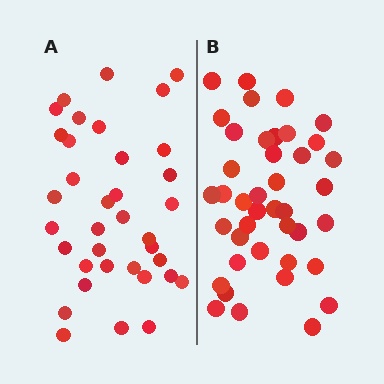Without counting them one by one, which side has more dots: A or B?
Region B (the right region) has more dots.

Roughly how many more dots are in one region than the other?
Region B has about 5 more dots than region A.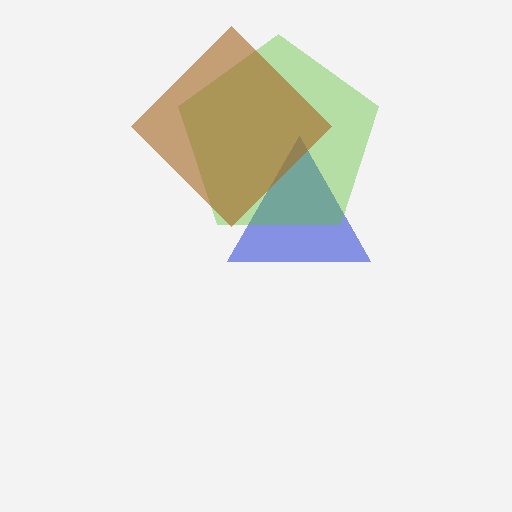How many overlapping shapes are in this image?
There are 3 overlapping shapes in the image.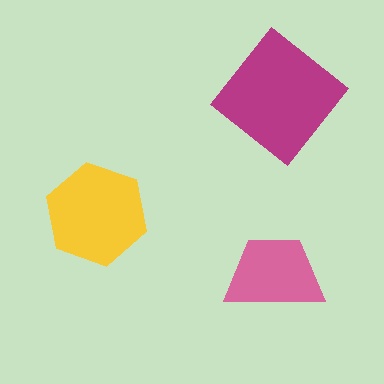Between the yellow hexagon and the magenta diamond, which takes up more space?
The magenta diamond.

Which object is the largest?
The magenta diamond.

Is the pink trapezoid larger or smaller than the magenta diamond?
Smaller.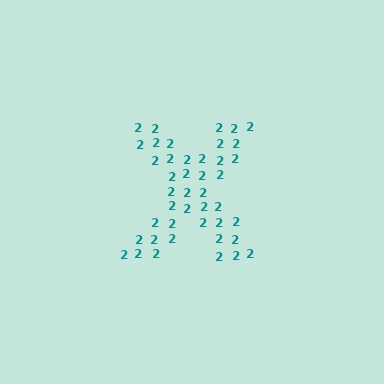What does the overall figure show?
The overall figure shows the letter X.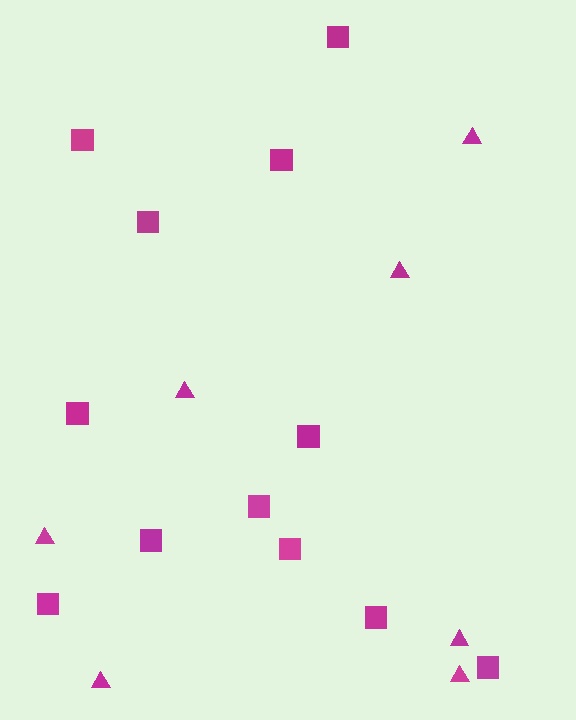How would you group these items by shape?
There are 2 groups: one group of squares (12) and one group of triangles (7).